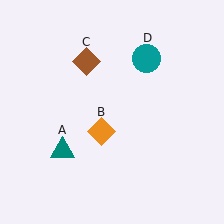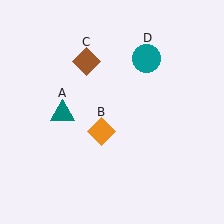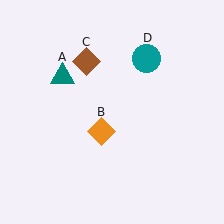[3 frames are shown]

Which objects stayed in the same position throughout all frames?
Orange diamond (object B) and brown diamond (object C) and teal circle (object D) remained stationary.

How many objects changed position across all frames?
1 object changed position: teal triangle (object A).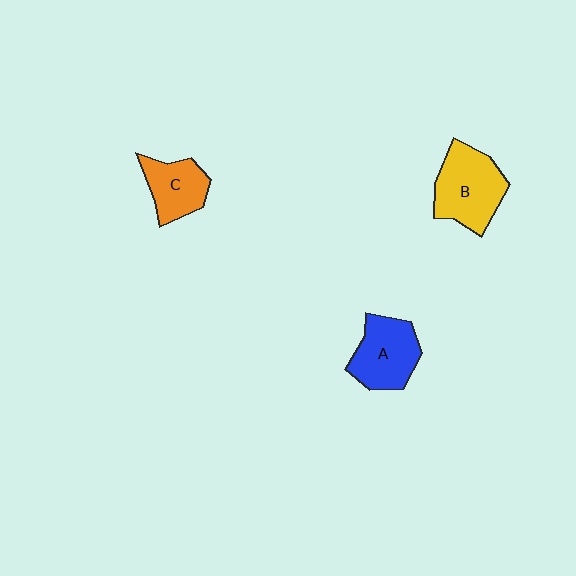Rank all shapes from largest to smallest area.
From largest to smallest: B (yellow), A (blue), C (orange).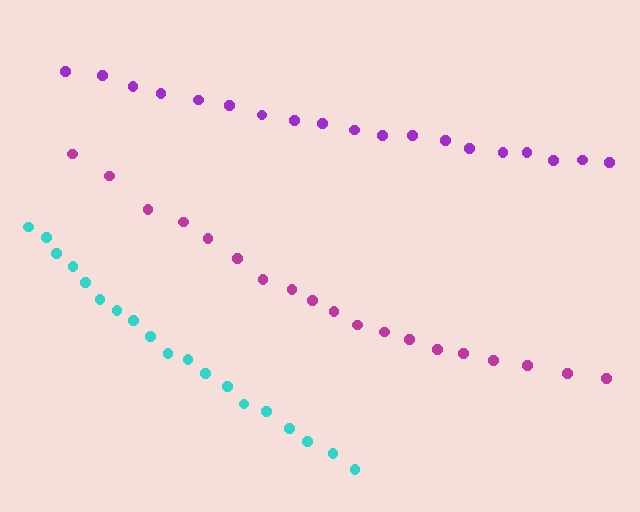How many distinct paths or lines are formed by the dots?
There are 3 distinct paths.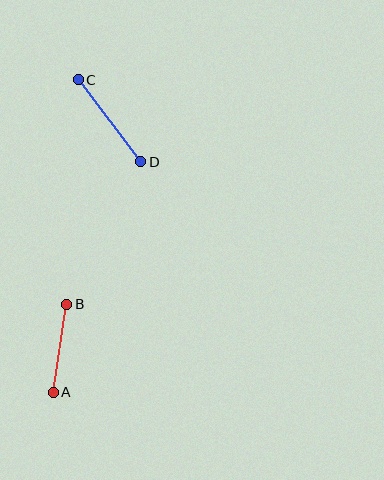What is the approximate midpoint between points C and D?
The midpoint is at approximately (109, 121) pixels.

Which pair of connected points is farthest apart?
Points C and D are farthest apart.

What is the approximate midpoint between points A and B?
The midpoint is at approximately (60, 348) pixels.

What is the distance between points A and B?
The distance is approximately 89 pixels.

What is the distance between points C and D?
The distance is approximately 103 pixels.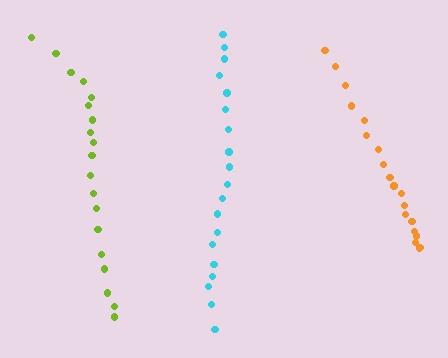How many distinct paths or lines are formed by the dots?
There are 3 distinct paths.